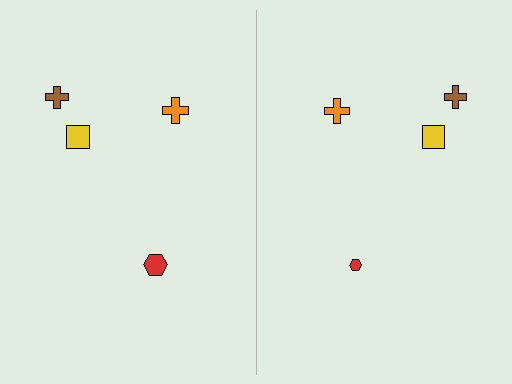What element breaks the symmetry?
The red hexagon on the right side has a different size than its mirror counterpart.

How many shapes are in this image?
There are 8 shapes in this image.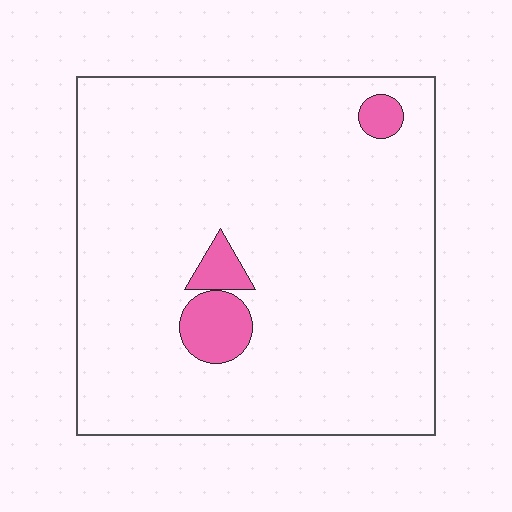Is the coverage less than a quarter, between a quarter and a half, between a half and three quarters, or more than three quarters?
Less than a quarter.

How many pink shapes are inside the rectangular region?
3.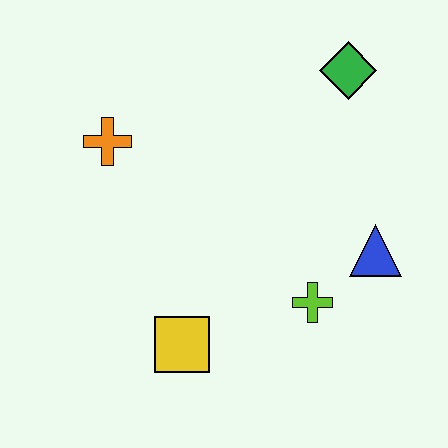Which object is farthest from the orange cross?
The blue triangle is farthest from the orange cross.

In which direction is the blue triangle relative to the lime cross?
The blue triangle is to the right of the lime cross.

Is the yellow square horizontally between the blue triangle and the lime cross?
No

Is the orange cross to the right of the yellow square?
No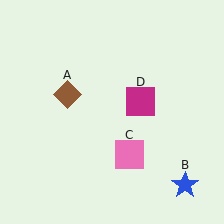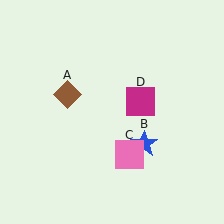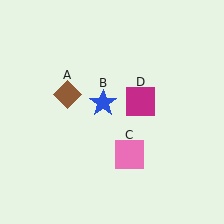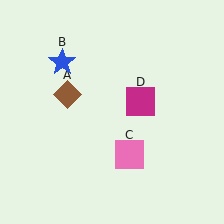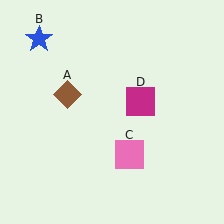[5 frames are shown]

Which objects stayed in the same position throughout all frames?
Brown diamond (object A) and pink square (object C) and magenta square (object D) remained stationary.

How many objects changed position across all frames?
1 object changed position: blue star (object B).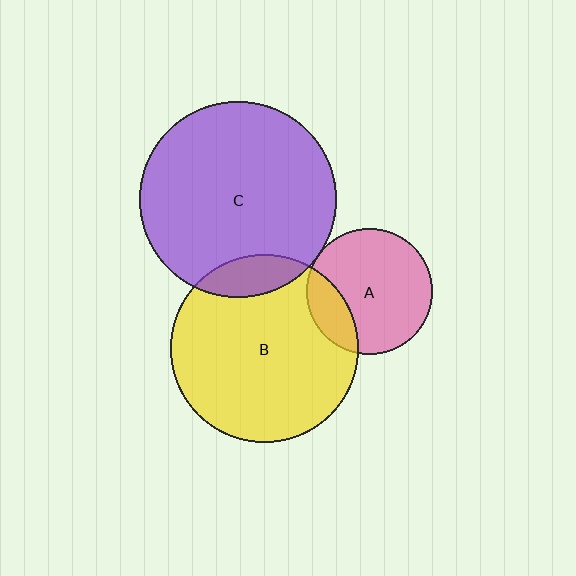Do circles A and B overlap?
Yes.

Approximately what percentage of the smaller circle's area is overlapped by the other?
Approximately 20%.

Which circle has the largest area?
Circle C (purple).